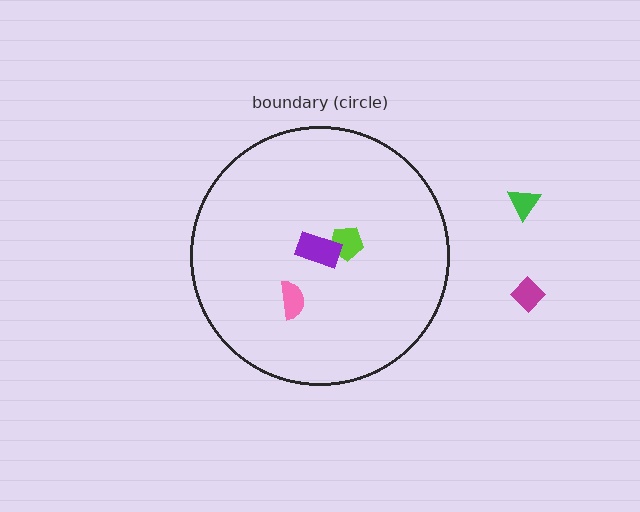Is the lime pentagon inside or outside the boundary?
Inside.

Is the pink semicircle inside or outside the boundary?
Inside.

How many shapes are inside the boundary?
3 inside, 2 outside.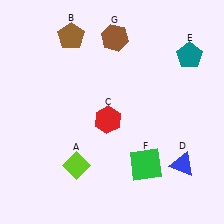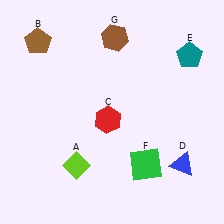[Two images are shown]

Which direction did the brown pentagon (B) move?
The brown pentagon (B) moved left.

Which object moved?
The brown pentagon (B) moved left.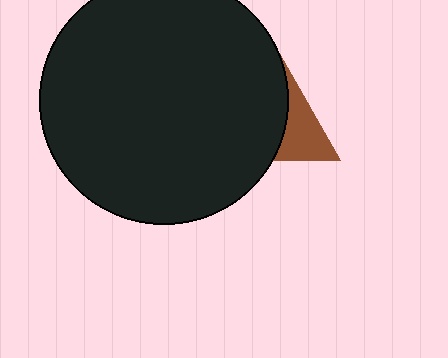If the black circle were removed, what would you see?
You would see the complete brown triangle.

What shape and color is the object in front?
The object in front is a black circle.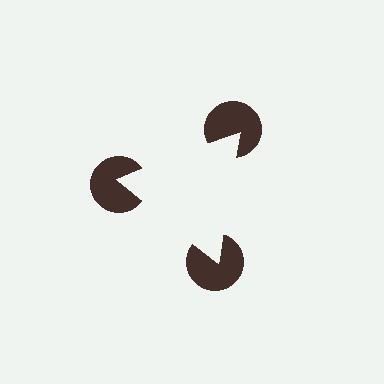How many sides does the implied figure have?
3 sides.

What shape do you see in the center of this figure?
An illusory triangle — its edges are inferred from the aligned wedge cuts in the pac-man discs, not physically drawn.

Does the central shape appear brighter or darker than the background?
It typically appears slightly brighter than the background, even though no actual brightness change is drawn.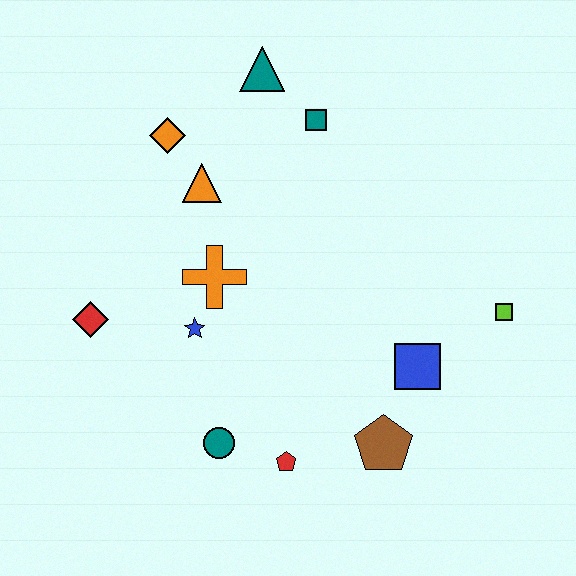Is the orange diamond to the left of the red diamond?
No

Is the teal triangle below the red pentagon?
No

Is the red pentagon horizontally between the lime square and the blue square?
No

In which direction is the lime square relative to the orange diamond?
The lime square is to the right of the orange diamond.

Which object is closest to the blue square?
The brown pentagon is closest to the blue square.